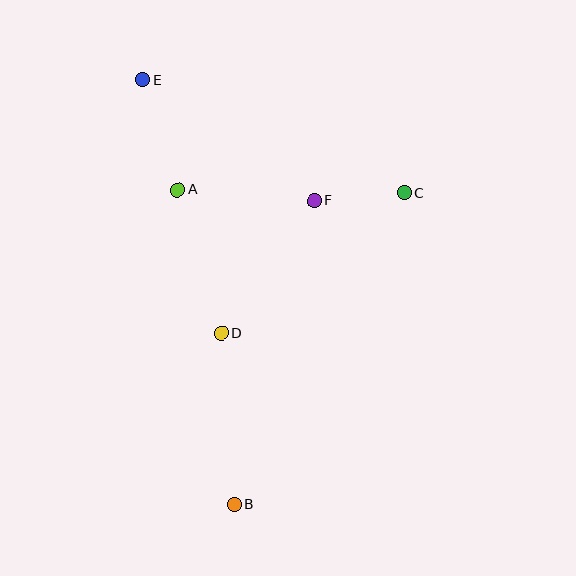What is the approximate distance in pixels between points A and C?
The distance between A and C is approximately 226 pixels.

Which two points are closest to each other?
Points C and F are closest to each other.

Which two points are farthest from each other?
Points B and E are farthest from each other.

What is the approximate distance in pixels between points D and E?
The distance between D and E is approximately 266 pixels.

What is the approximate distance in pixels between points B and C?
The distance between B and C is approximately 355 pixels.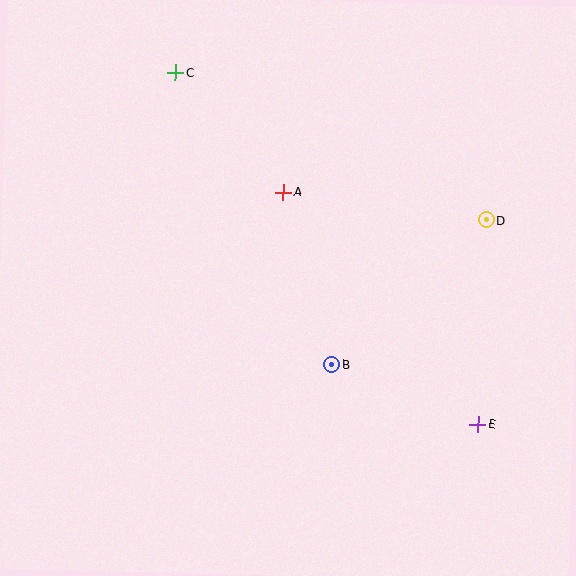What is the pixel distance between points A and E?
The distance between A and E is 303 pixels.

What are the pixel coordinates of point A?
Point A is at (283, 192).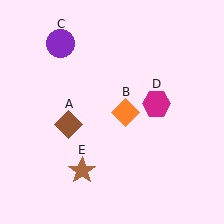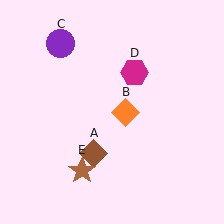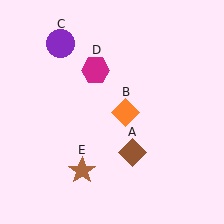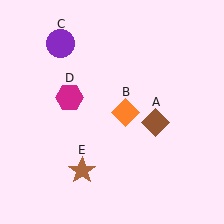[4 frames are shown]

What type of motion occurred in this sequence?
The brown diamond (object A), magenta hexagon (object D) rotated counterclockwise around the center of the scene.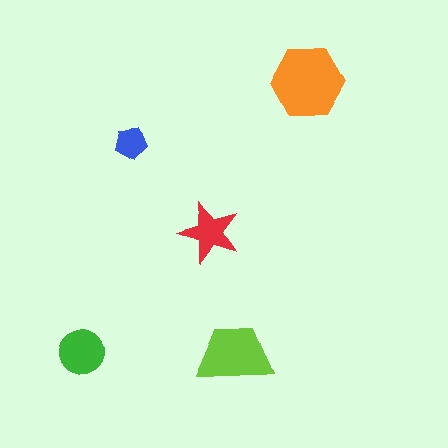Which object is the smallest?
The blue pentagon.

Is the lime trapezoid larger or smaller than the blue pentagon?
Larger.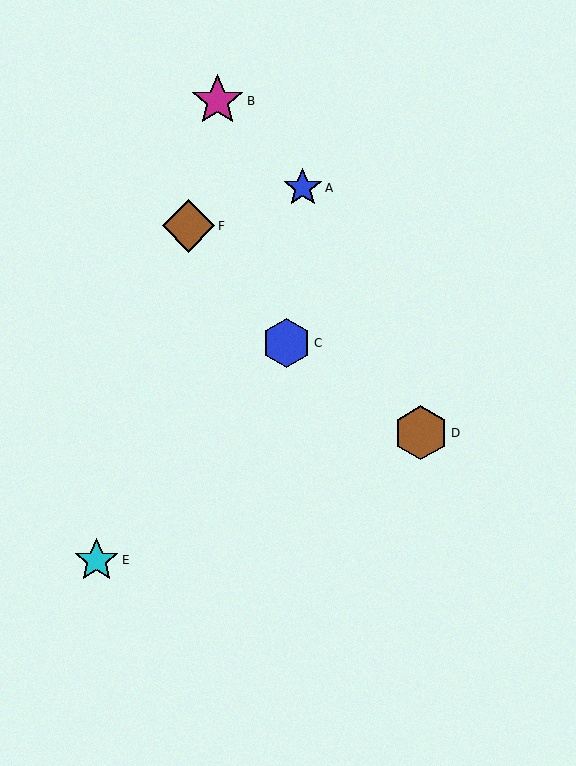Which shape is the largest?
The brown hexagon (labeled D) is the largest.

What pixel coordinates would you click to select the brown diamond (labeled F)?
Click at (188, 226) to select the brown diamond F.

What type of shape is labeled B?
Shape B is a magenta star.